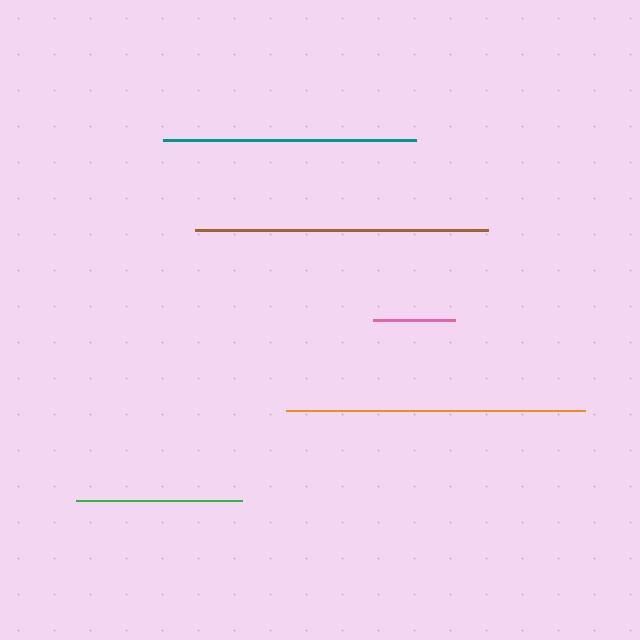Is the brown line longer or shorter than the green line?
The brown line is longer than the green line.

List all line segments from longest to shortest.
From longest to shortest: orange, brown, teal, green, pink.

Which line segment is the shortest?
The pink line is the shortest at approximately 82 pixels.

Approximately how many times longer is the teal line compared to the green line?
The teal line is approximately 1.5 times the length of the green line.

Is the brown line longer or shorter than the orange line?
The orange line is longer than the brown line.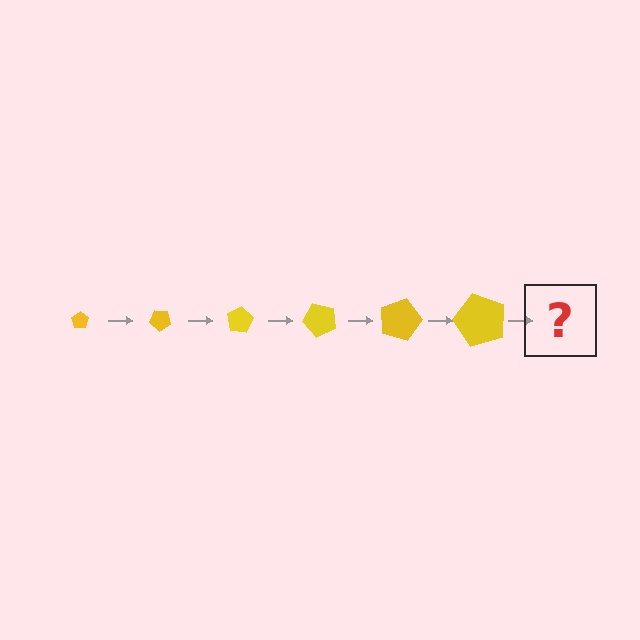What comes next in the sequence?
The next element should be a pentagon, larger than the previous one and rotated 240 degrees from the start.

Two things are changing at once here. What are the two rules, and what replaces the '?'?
The two rules are that the pentagon grows larger each step and it rotates 40 degrees each step. The '?' should be a pentagon, larger than the previous one and rotated 240 degrees from the start.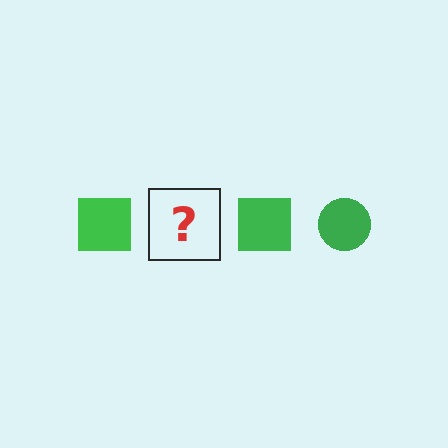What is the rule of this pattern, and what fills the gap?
The rule is that the pattern cycles through square, circle shapes in green. The gap should be filled with a green circle.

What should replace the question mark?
The question mark should be replaced with a green circle.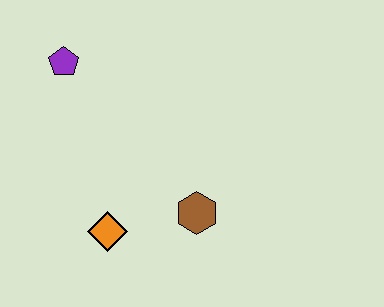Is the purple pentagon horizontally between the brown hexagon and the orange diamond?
No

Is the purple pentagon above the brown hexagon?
Yes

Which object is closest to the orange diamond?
The brown hexagon is closest to the orange diamond.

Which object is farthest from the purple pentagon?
The brown hexagon is farthest from the purple pentagon.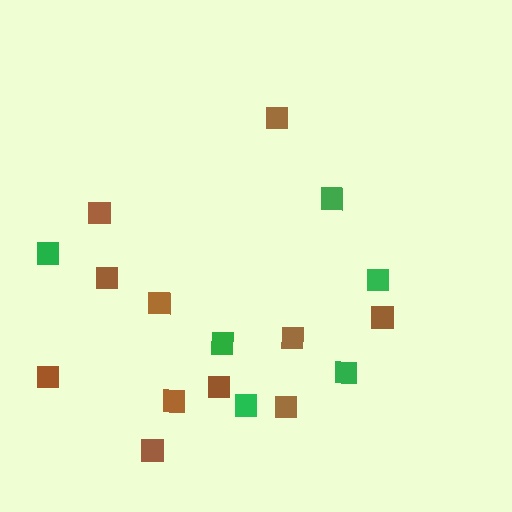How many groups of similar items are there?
There are 2 groups: one group of green squares (6) and one group of brown squares (11).